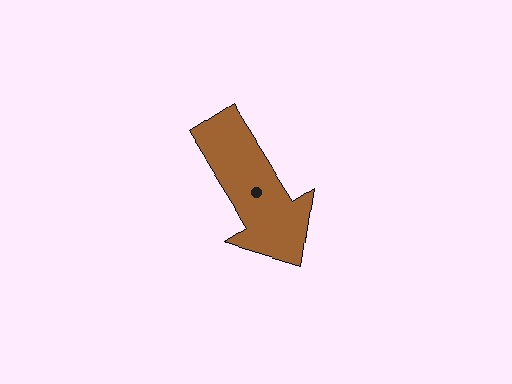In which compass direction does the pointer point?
Southeast.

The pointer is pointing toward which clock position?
Roughly 5 o'clock.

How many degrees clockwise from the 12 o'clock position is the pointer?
Approximately 148 degrees.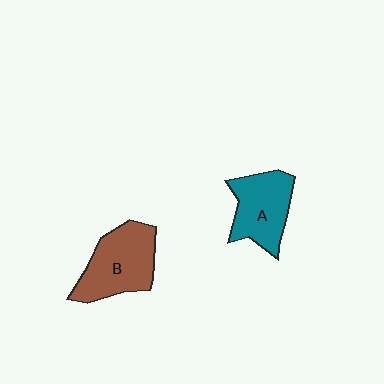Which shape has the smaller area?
Shape A (teal).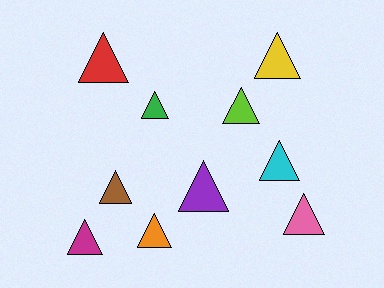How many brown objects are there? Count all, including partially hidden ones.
There is 1 brown object.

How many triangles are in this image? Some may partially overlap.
There are 10 triangles.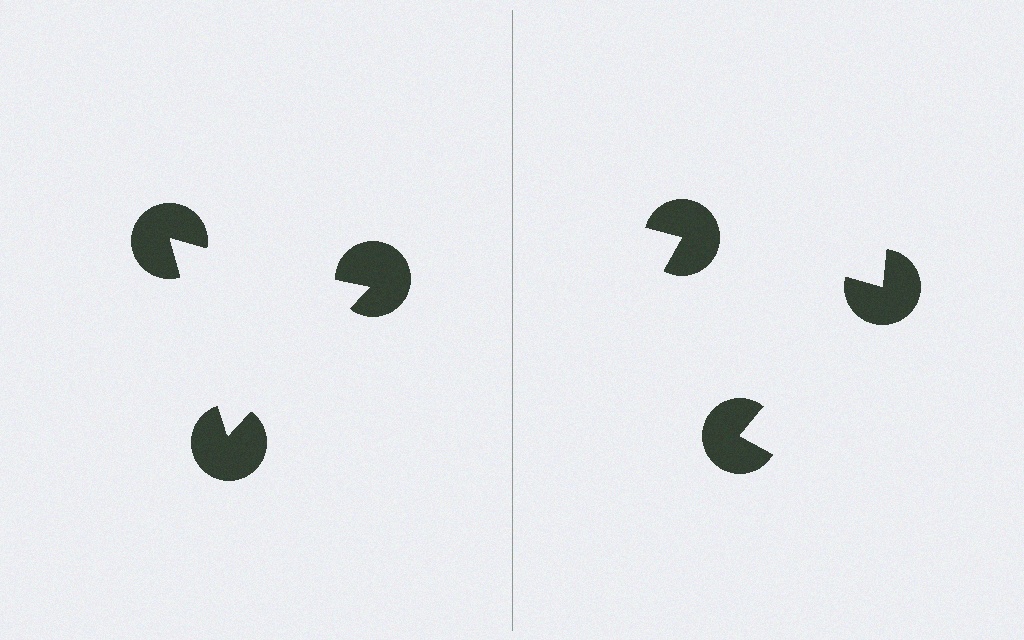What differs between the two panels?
The pac-man discs are positioned identically on both sides; only the wedge orientations differ. On the left they align to a triangle; on the right they are misaligned.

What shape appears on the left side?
An illusory triangle.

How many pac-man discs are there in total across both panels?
6 — 3 on each side.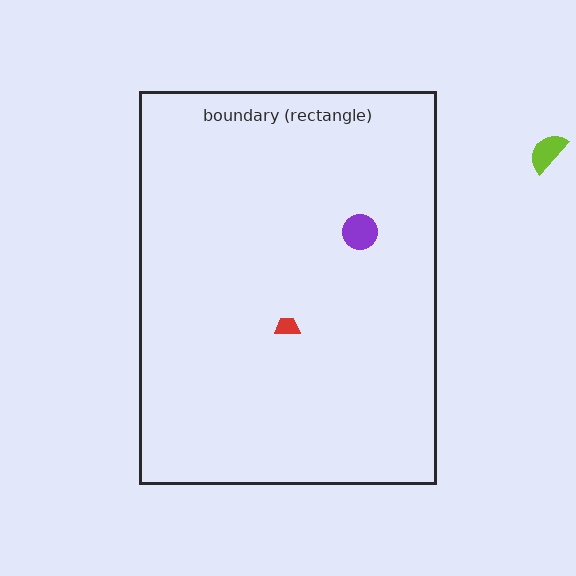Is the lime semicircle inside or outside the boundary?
Outside.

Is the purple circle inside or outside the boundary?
Inside.